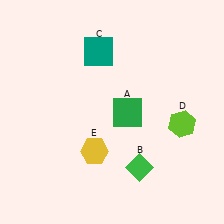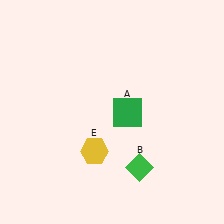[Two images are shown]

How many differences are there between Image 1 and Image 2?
There are 2 differences between the two images.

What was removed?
The lime hexagon (D), the teal square (C) were removed in Image 2.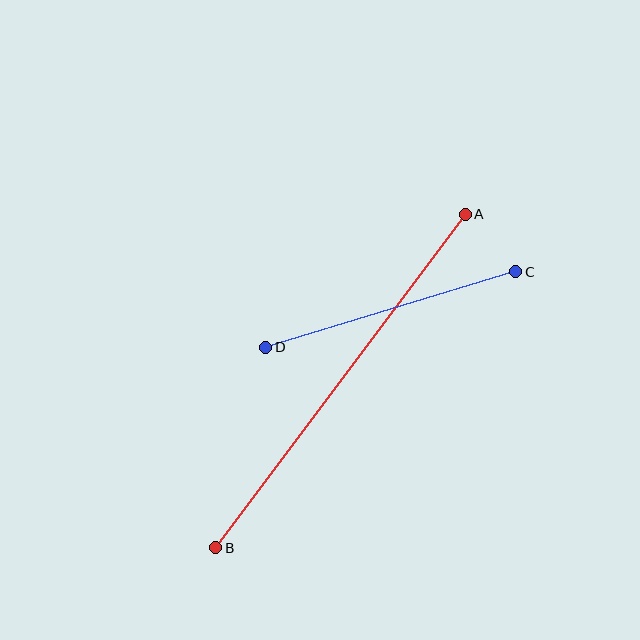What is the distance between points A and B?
The distance is approximately 416 pixels.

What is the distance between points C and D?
The distance is approximately 261 pixels.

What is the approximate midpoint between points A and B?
The midpoint is at approximately (340, 381) pixels.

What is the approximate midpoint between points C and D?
The midpoint is at approximately (391, 310) pixels.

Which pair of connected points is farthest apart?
Points A and B are farthest apart.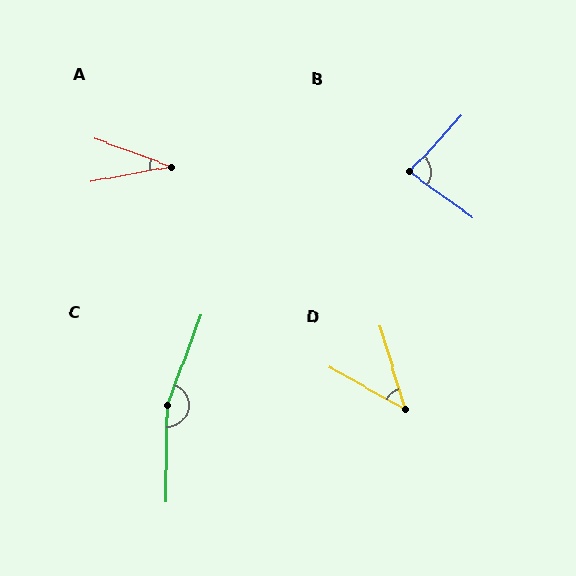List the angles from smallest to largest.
A (30°), D (44°), B (83°), C (160°).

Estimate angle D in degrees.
Approximately 44 degrees.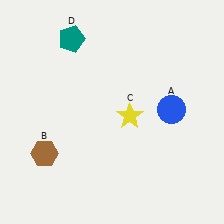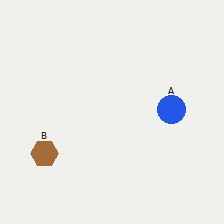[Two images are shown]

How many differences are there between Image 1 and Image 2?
There are 2 differences between the two images.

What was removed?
The teal pentagon (D), the yellow star (C) were removed in Image 2.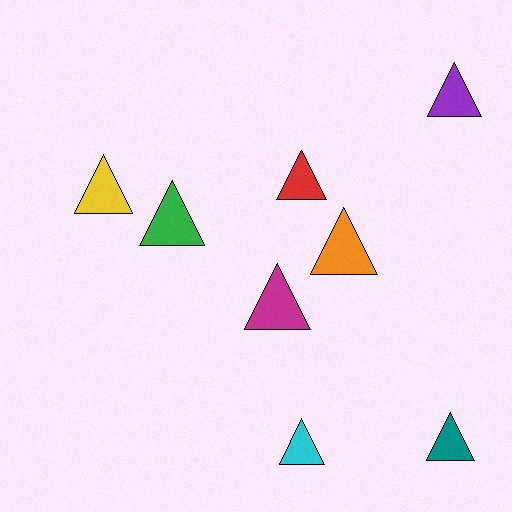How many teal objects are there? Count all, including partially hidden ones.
There is 1 teal object.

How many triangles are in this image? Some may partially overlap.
There are 8 triangles.